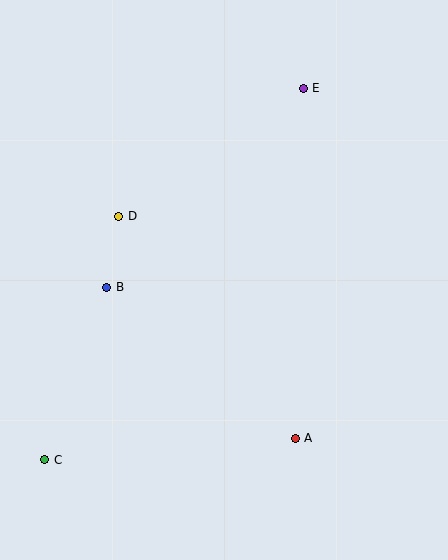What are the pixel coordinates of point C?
Point C is at (45, 460).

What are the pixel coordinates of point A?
Point A is at (295, 438).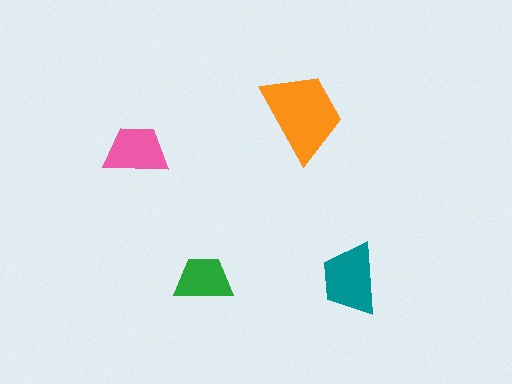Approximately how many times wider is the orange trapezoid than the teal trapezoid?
About 1.5 times wider.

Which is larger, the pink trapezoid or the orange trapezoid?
The orange one.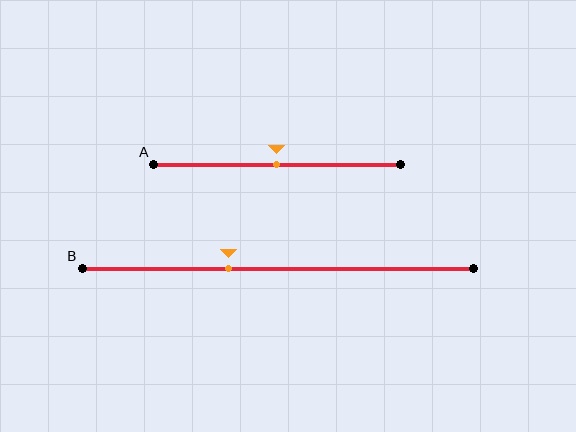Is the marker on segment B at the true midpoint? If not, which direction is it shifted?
No, the marker on segment B is shifted to the left by about 13% of the segment length.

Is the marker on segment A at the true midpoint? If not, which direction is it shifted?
Yes, the marker on segment A is at the true midpoint.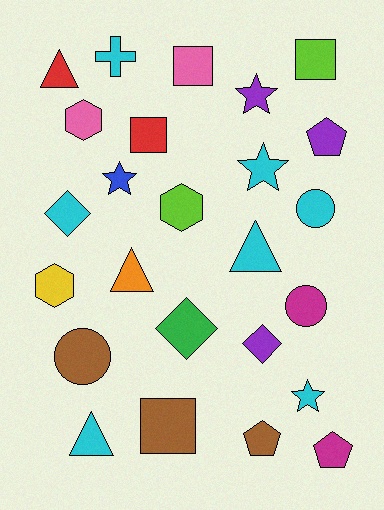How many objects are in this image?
There are 25 objects.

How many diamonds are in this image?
There are 3 diamonds.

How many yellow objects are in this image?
There is 1 yellow object.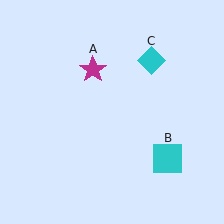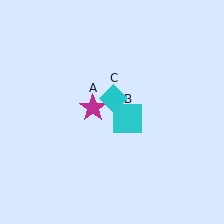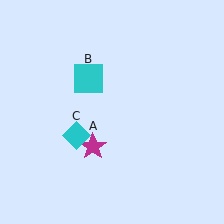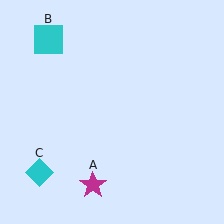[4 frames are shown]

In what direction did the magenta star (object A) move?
The magenta star (object A) moved down.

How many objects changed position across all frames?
3 objects changed position: magenta star (object A), cyan square (object B), cyan diamond (object C).